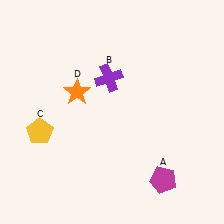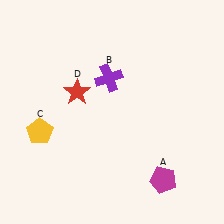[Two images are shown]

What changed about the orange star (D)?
In Image 1, D is orange. In Image 2, it changed to red.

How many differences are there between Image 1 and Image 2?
There is 1 difference between the two images.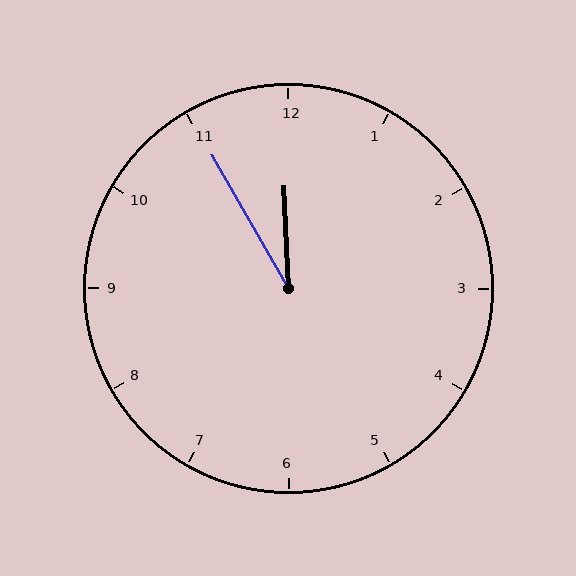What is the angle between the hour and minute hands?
Approximately 28 degrees.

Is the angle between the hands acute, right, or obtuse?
It is acute.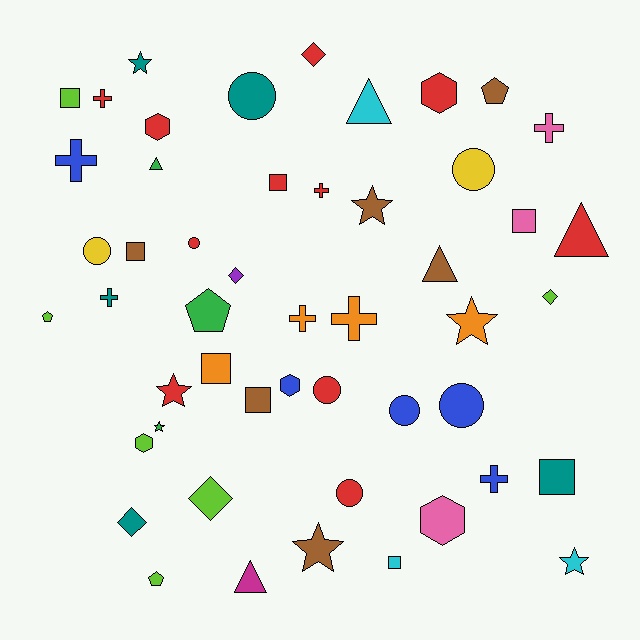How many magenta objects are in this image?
There is 1 magenta object.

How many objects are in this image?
There are 50 objects.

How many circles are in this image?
There are 8 circles.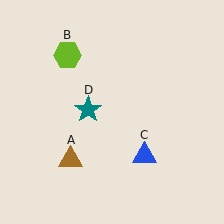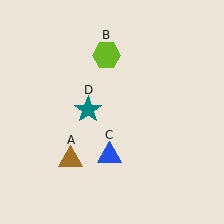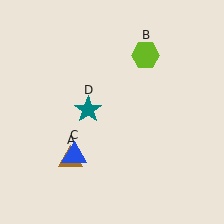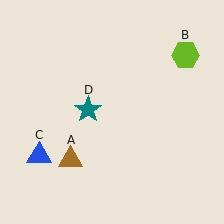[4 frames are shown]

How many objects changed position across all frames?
2 objects changed position: lime hexagon (object B), blue triangle (object C).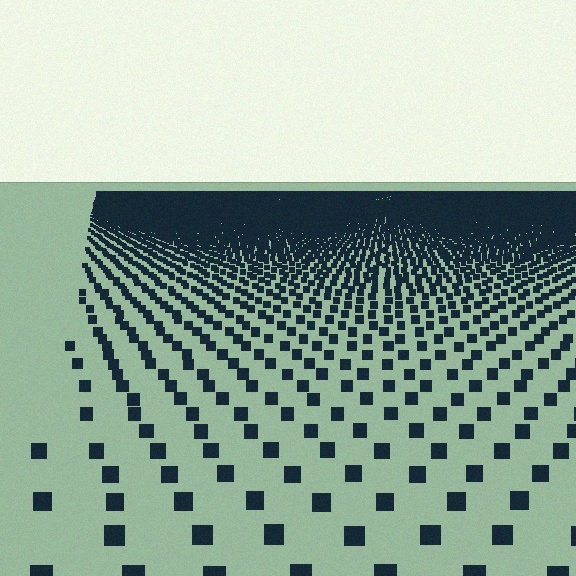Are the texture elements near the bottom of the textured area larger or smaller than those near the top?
Larger. Near the bottom, elements are closer to the viewer and appear at a bigger on-screen size.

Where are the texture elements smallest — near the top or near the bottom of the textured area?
Near the top.